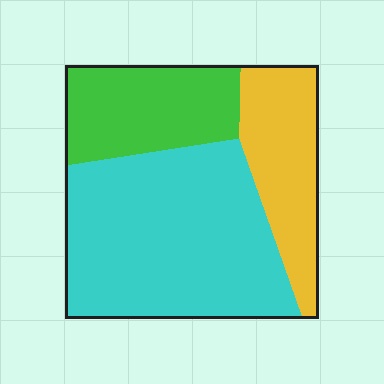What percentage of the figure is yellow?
Yellow covers roughly 20% of the figure.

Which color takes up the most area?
Cyan, at roughly 55%.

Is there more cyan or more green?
Cyan.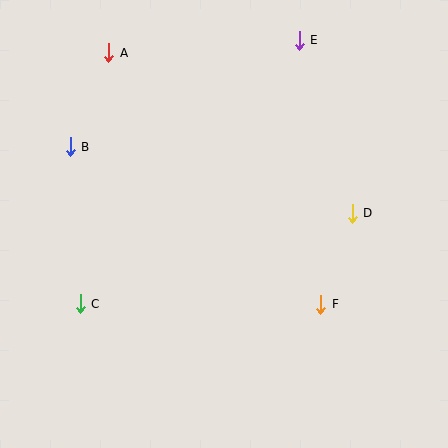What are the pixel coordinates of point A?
Point A is at (109, 53).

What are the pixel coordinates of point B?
Point B is at (70, 147).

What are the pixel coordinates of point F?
Point F is at (321, 304).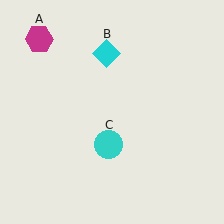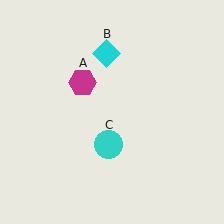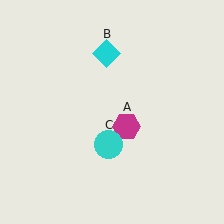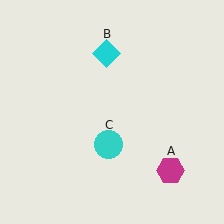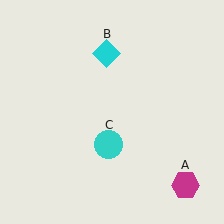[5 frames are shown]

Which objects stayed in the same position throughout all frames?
Cyan diamond (object B) and cyan circle (object C) remained stationary.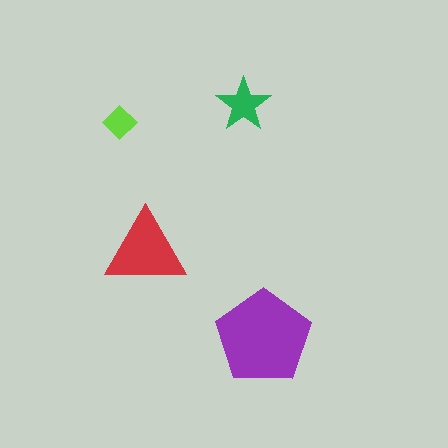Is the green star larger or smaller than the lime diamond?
Larger.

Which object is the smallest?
The lime diamond.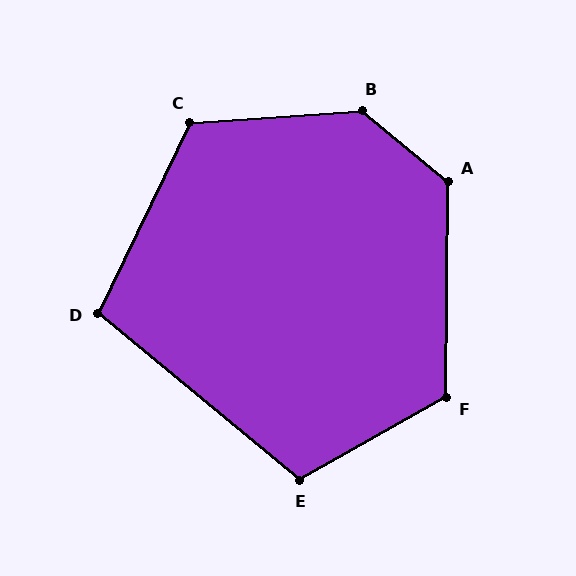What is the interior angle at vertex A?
Approximately 129 degrees (obtuse).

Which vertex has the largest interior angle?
B, at approximately 136 degrees.